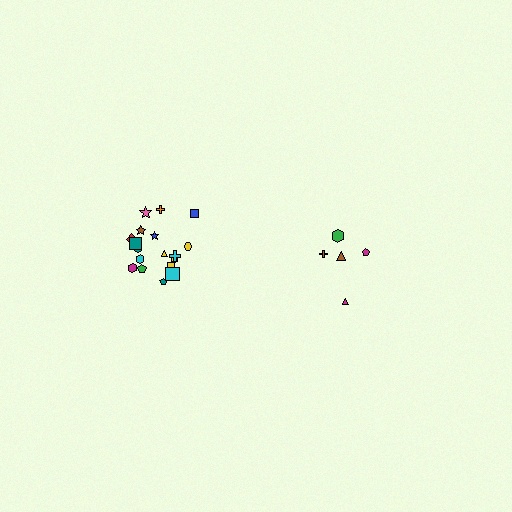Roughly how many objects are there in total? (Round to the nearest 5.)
Roughly 25 objects in total.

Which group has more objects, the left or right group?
The left group.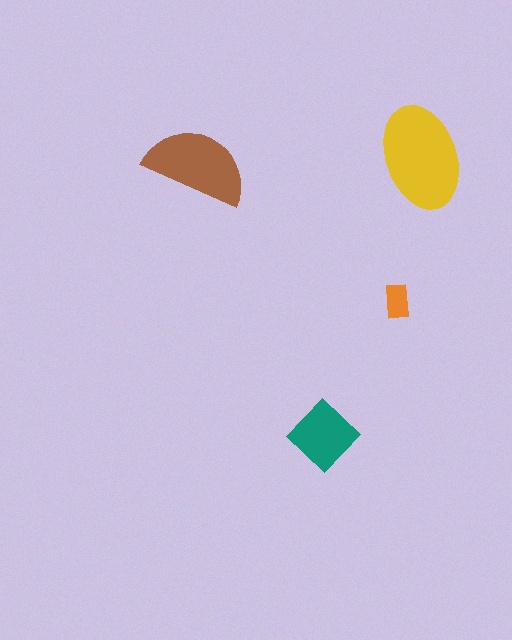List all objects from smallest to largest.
The orange rectangle, the teal diamond, the brown semicircle, the yellow ellipse.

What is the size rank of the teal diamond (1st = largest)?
3rd.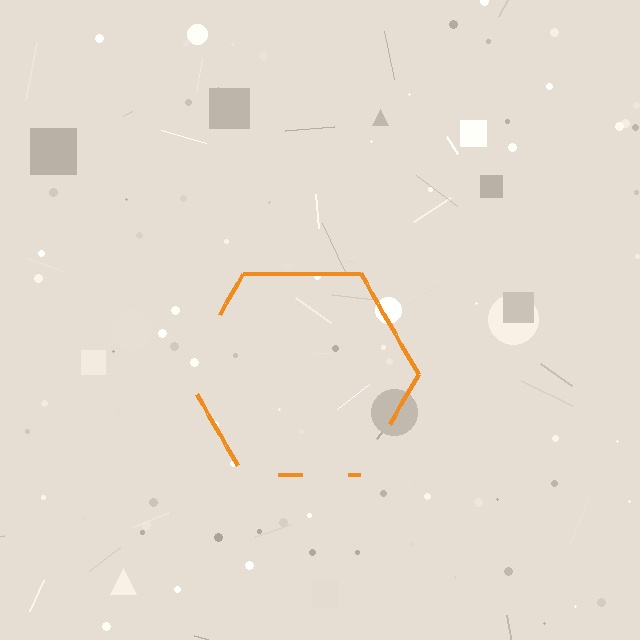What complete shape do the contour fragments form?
The contour fragments form a hexagon.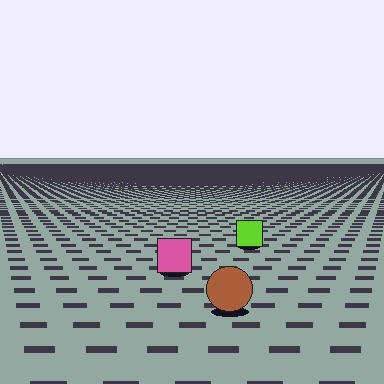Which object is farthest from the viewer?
The lime square is farthest from the viewer. It appears smaller and the ground texture around it is denser.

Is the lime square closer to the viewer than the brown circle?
No. The brown circle is closer — you can tell from the texture gradient: the ground texture is coarser near it.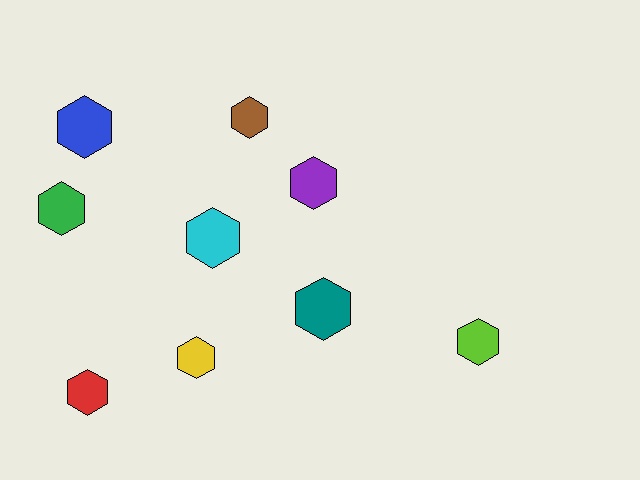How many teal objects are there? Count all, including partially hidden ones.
There is 1 teal object.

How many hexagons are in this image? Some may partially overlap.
There are 9 hexagons.